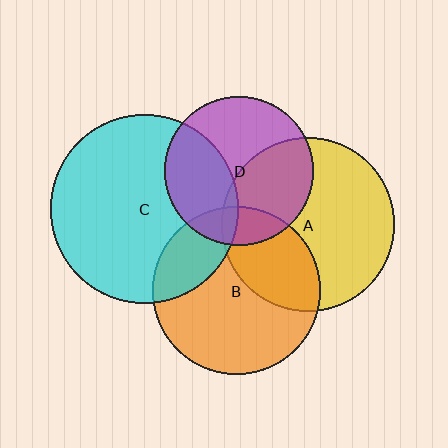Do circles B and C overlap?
Yes.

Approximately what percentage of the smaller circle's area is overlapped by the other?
Approximately 20%.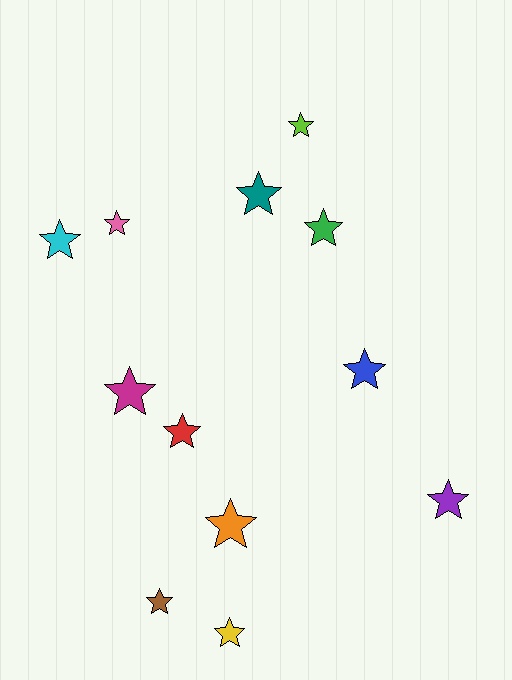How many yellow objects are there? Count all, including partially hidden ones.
There is 1 yellow object.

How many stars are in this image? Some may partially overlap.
There are 12 stars.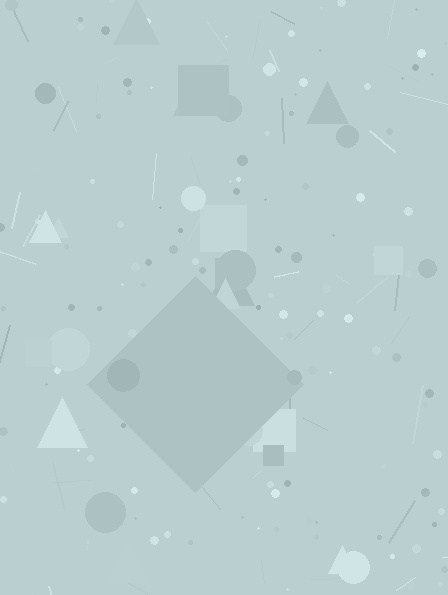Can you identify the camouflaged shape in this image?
The camouflaged shape is a diamond.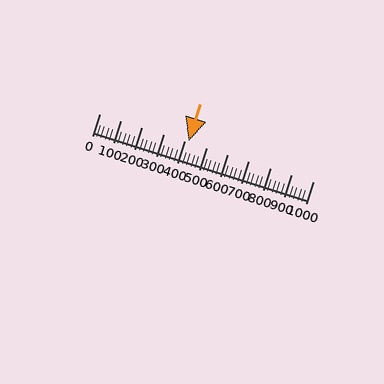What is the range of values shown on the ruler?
The ruler shows values from 0 to 1000.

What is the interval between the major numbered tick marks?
The major tick marks are spaced 100 units apart.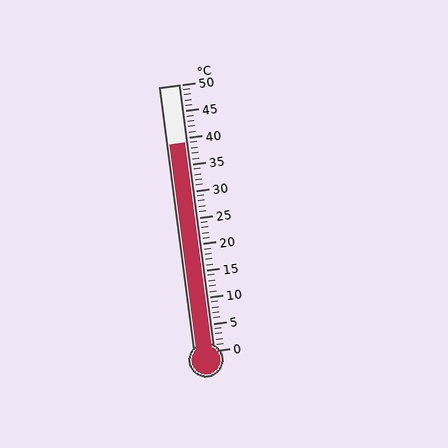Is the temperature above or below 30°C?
The temperature is above 30°C.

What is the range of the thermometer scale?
The thermometer scale ranges from 0°C to 50°C.